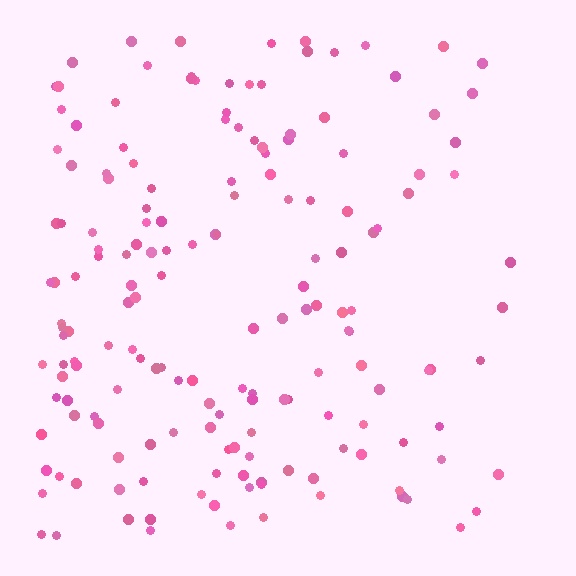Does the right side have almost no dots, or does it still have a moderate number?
Still a moderate number, just noticeably fewer than the left.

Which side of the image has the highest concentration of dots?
The left.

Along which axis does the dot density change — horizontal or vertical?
Horizontal.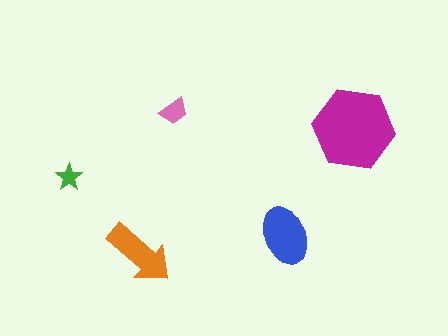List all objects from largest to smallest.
The magenta hexagon, the blue ellipse, the orange arrow, the pink trapezoid, the green star.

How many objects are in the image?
There are 5 objects in the image.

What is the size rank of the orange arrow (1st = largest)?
3rd.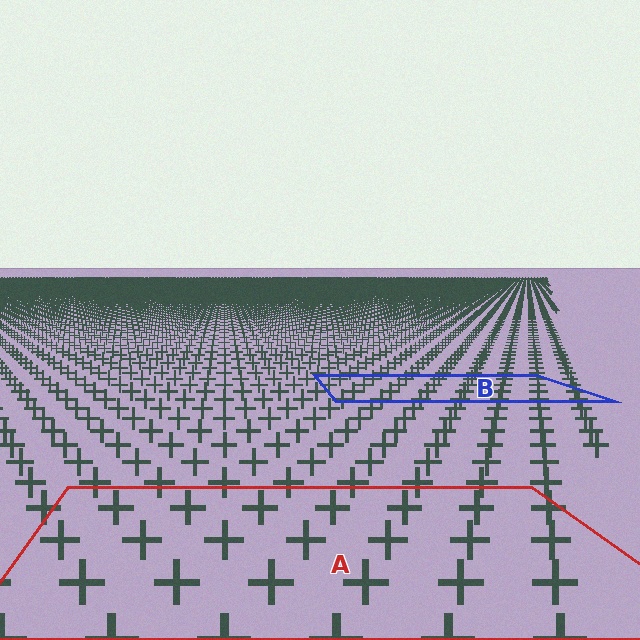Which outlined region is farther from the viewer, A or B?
Region B is farther from the viewer — the texture elements inside it appear smaller and more densely packed.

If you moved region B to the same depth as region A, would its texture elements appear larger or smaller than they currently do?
They would appear larger. At a closer depth, the same texture elements are projected at a bigger on-screen size.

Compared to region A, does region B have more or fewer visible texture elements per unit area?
Region B has more texture elements per unit area — they are packed more densely because it is farther away.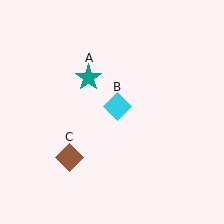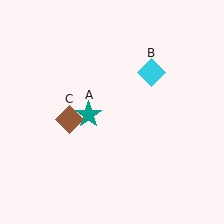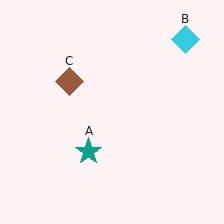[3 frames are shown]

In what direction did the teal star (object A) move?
The teal star (object A) moved down.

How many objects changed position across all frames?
3 objects changed position: teal star (object A), cyan diamond (object B), brown diamond (object C).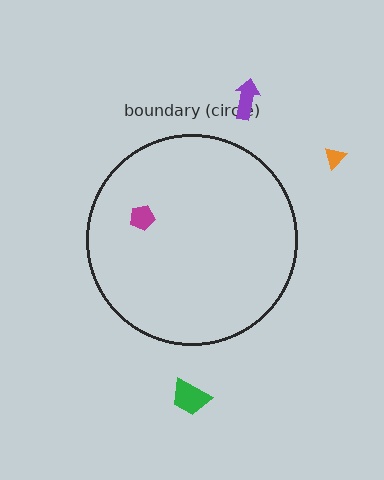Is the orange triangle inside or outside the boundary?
Outside.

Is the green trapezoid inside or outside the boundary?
Outside.